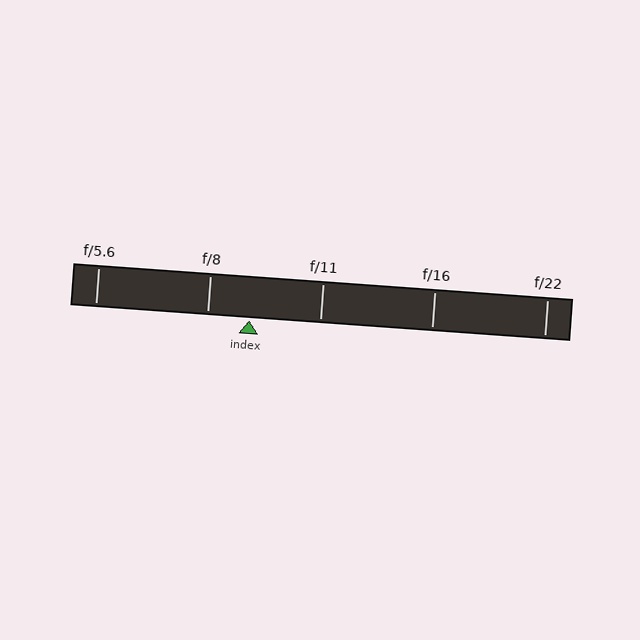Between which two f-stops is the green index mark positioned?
The index mark is between f/8 and f/11.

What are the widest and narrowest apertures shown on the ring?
The widest aperture shown is f/5.6 and the narrowest is f/22.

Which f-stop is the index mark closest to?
The index mark is closest to f/8.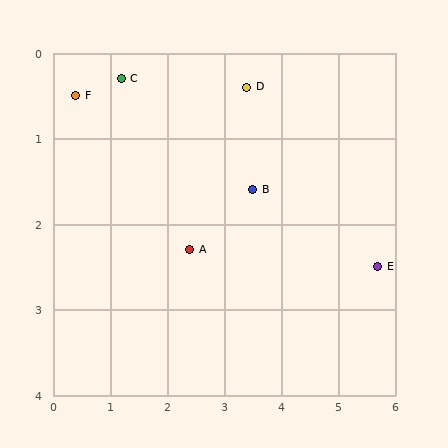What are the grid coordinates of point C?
Point C is at approximately (1.2, 0.3).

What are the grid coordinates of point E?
Point E is at approximately (5.7, 2.5).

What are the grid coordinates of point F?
Point F is at approximately (0.4, 0.5).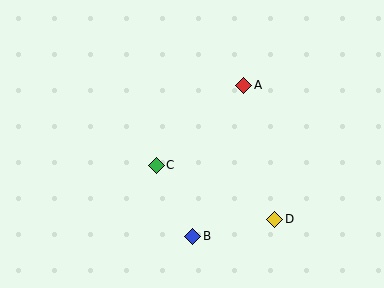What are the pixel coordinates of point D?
Point D is at (275, 219).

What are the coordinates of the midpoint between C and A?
The midpoint between C and A is at (200, 125).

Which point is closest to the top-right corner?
Point A is closest to the top-right corner.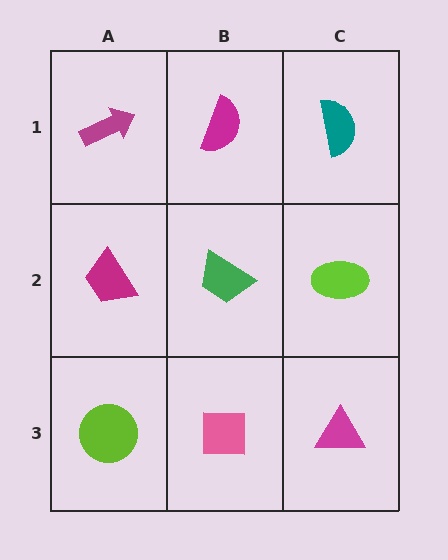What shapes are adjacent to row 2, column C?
A teal semicircle (row 1, column C), a magenta triangle (row 3, column C), a green trapezoid (row 2, column B).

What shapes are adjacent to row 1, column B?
A green trapezoid (row 2, column B), a magenta arrow (row 1, column A), a teal semicircle (row 1, column C).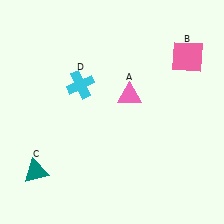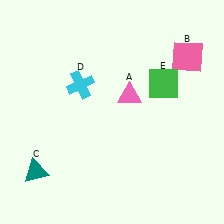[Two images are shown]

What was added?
A green square (E) was added in Image 2.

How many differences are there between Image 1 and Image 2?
There is 1 difference between the two images.